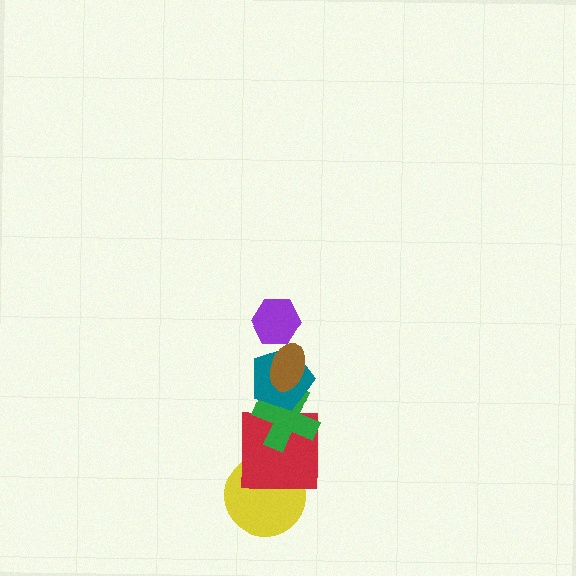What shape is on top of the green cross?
The teal pentagon is on top of the green cross.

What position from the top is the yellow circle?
The yellow circle is 6th from the top.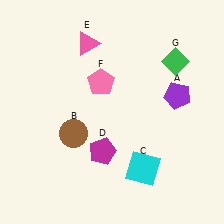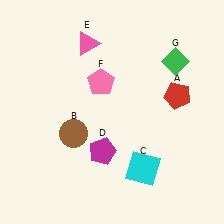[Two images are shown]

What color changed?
The pentagon (A) changed from purple in Image 1 to red in Image 2.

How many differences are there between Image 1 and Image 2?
There is 1 difference between the two images.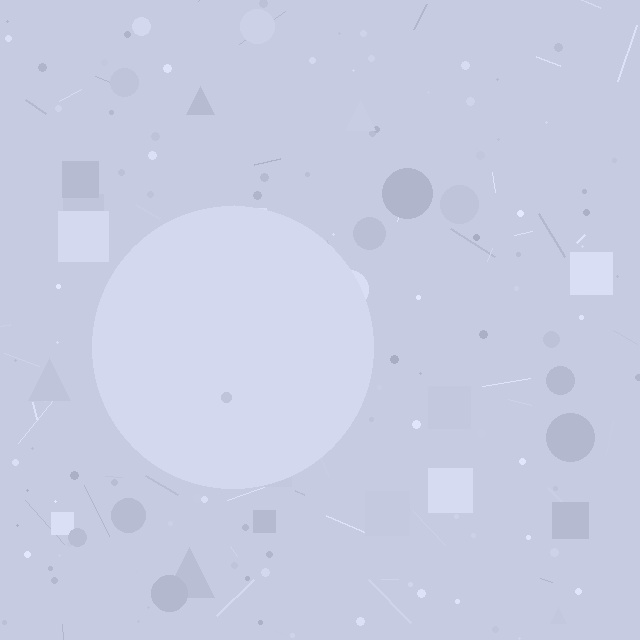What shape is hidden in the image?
A circle is hidden in the image.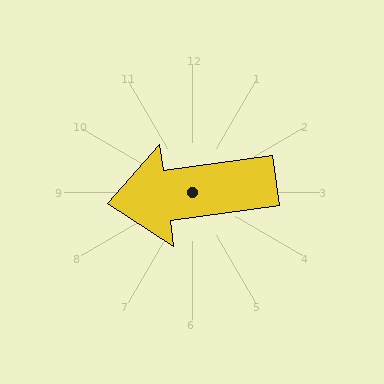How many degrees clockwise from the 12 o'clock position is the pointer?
Approximately 262 degrees.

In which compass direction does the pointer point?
West.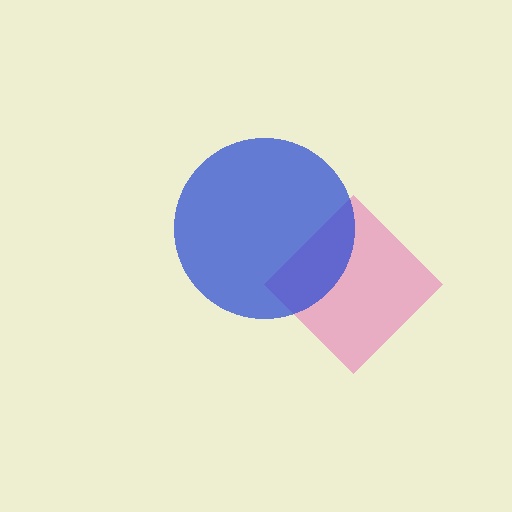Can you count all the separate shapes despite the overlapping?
Yes, there are 2 separate shapes.